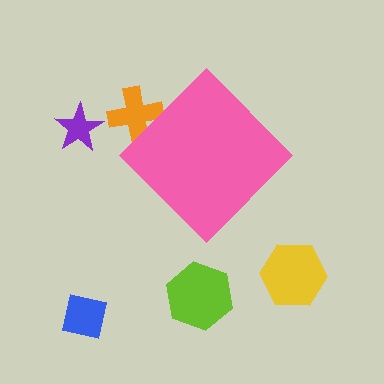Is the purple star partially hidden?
No, the purple star is fully visible.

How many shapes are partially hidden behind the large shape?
1 shape is partially hidden.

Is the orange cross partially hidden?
Yes, the orange cross is partially hidden behind the pink diamond.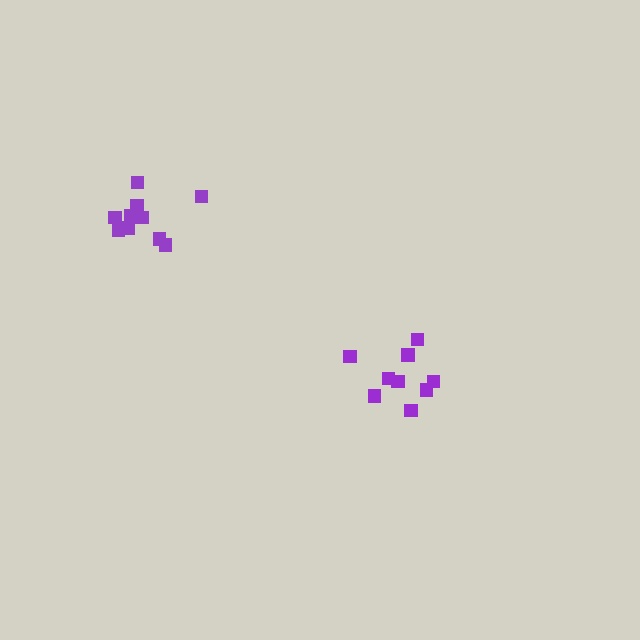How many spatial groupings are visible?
There are 2 spatial groupings.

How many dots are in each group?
Group 1: 9 dots, Group 2: 11 dots (20 total).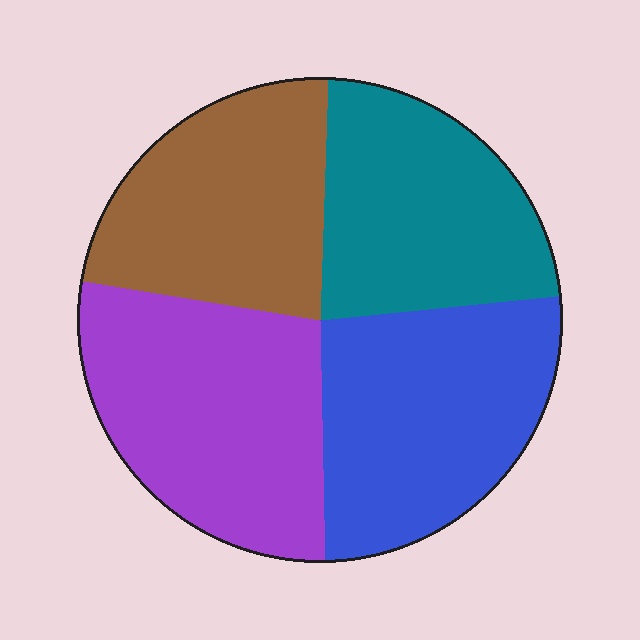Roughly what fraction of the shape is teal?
Teal takes up less than a quarter of the shape.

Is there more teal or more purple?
Purple.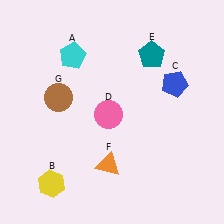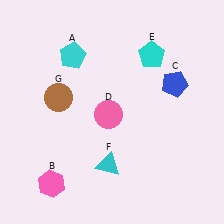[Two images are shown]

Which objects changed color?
B changed from yellow to pink. E changed from teal to cyan. F changed from orange to cyan.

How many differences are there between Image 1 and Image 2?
There are 3 differences between the two images.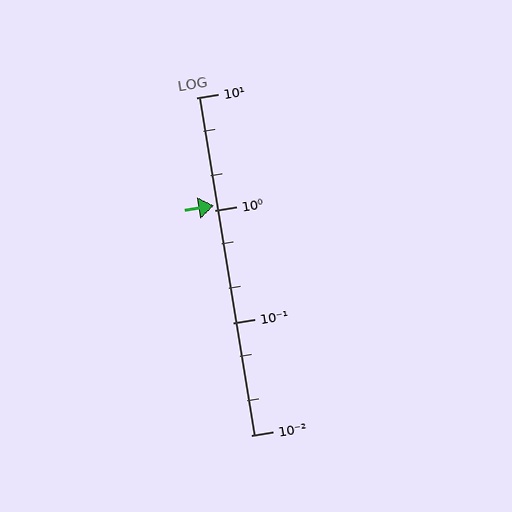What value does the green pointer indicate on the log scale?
The pointer indicates approximately 1.1.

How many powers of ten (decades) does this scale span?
The scale spans 3 decades, from 0.01 to 10.